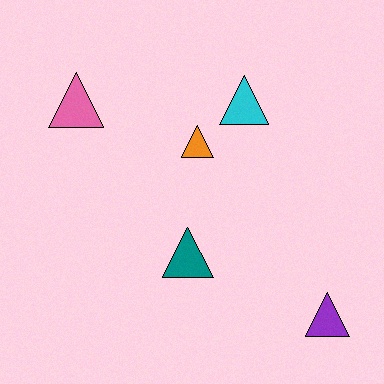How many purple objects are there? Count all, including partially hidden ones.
There is 1 purple object.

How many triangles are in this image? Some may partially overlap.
There are 5 triangles.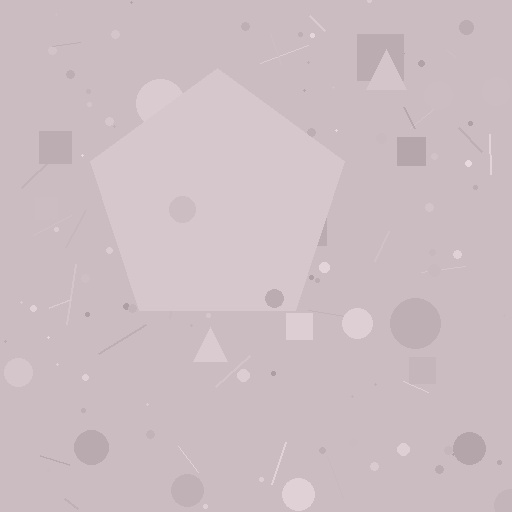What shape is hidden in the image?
A pentagon is hidden in the image.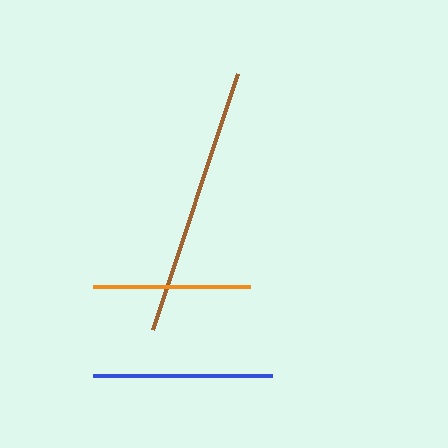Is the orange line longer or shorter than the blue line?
The blue line is longer than the orange line.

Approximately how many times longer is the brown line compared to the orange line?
The brown line is approximately 1.7 times the length of the orange line.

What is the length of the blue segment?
The blue segment is approximately 179 pixels long.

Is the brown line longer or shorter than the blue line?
The brown line is longer than the blue line.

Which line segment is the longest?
The brown line is the longest at approximately 270 pixels.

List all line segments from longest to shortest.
From longest to shortest: brown, blue, orange.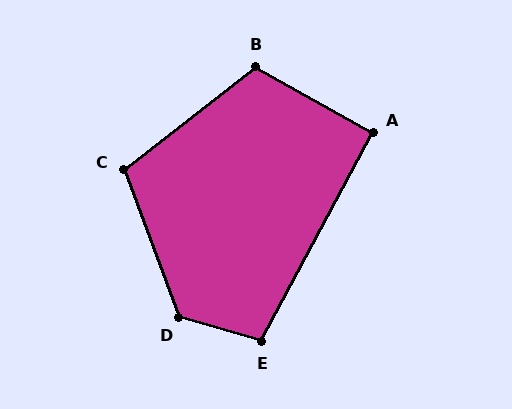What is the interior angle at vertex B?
Approximately 113 degrees (obtuse).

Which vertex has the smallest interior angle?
A, at approximately 91 degrees.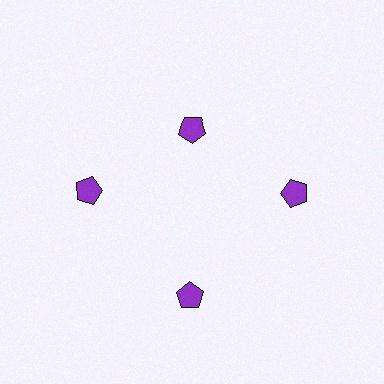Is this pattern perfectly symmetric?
No. The 4 purple pentagons are arranged in a ring, but one element near the 12 o'clock position is pulled inward toward the center, breaking the 4-fold rotational symmetry.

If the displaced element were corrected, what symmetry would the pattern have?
It would have 4-fold rotational symmetry — the pattern would map onto itself every 90 degrees.